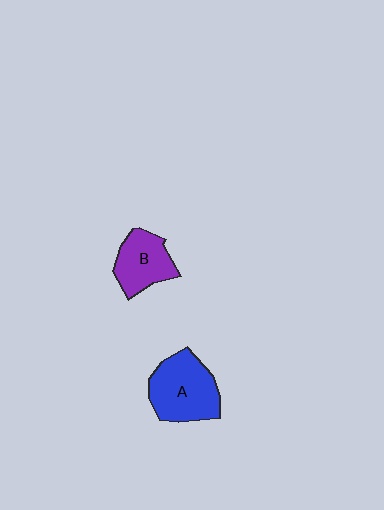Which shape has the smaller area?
Shape B (purple).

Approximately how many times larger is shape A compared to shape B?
Approximately 1.4 times.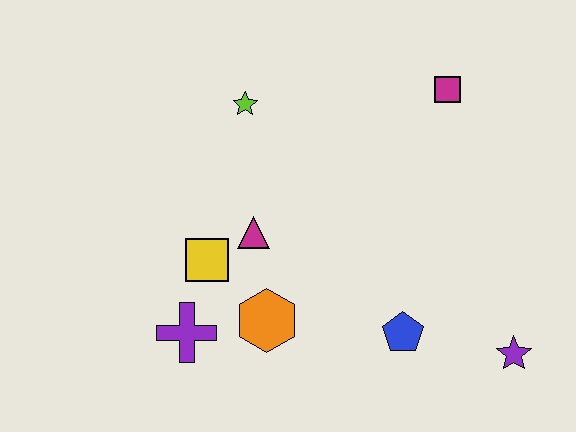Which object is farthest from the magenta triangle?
The purple star is farthest from the magenta triangle.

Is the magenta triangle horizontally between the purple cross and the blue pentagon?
Yes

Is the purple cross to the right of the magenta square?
No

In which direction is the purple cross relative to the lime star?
The purple cross is below the lime star.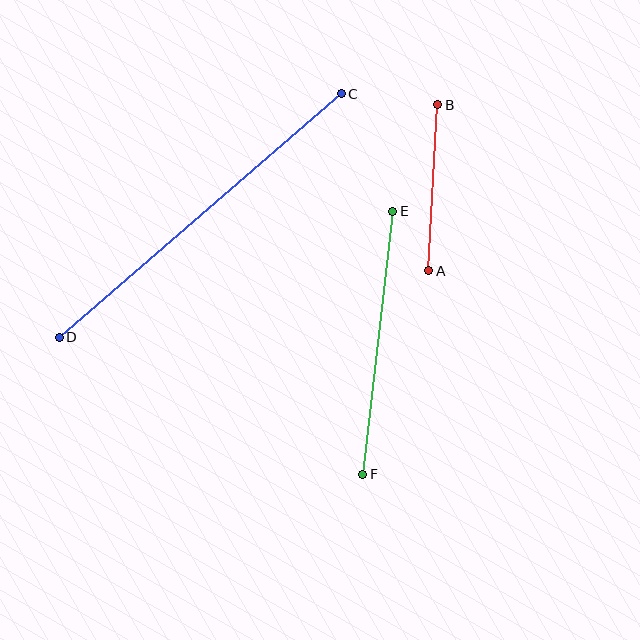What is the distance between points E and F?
The distance is approximately 265 pixels.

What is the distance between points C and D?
The distance is approximately 373 pixels.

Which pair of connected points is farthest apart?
Points C and D are farthest apart.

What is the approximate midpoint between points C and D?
The midpoint is at approximately (200, 216) pixels.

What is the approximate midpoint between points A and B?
The midpoint is at approximately (433, 188) pixels.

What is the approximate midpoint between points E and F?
The midpoint is at approximately (378, 343) pixels.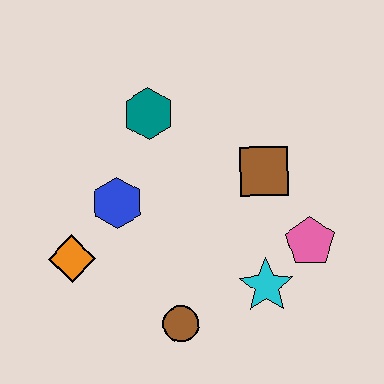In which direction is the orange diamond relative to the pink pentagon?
The orange diamond is to the left of the pink pentagon.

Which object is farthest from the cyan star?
The teal hexagon is farthest from the cyan star.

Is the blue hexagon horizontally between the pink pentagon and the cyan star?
No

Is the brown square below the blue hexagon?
No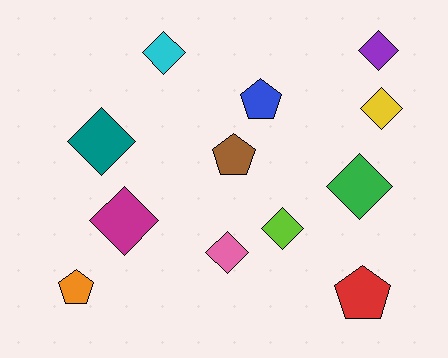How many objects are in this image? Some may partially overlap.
There are 12 objects.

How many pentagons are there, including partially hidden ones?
There are 4 pentagons.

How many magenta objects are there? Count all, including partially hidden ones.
There is 1 magenta object.